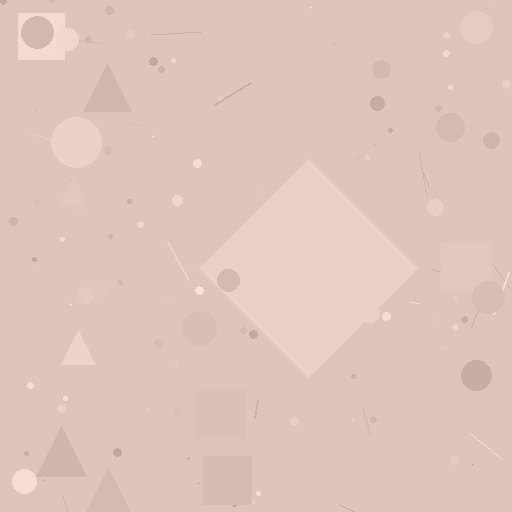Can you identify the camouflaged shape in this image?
The camouflaged shape is a diamond.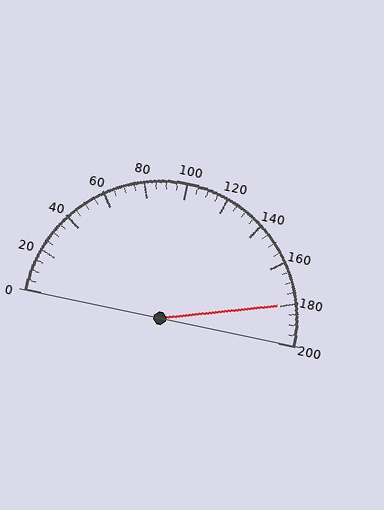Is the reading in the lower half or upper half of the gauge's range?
The reading is in the upper half of the range (0 to 200).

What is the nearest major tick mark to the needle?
The nearest major tick mark is 180.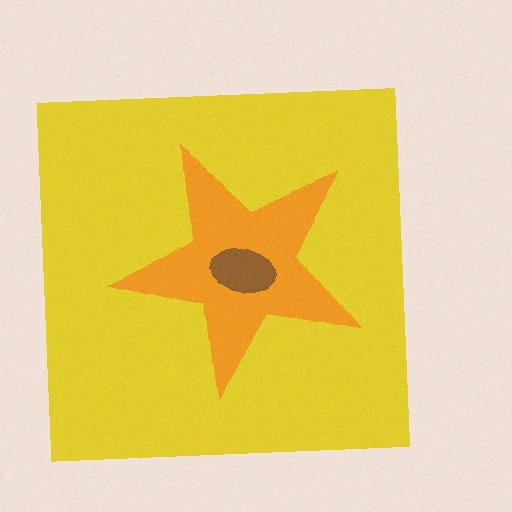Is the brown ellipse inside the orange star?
Yes.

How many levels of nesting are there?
3.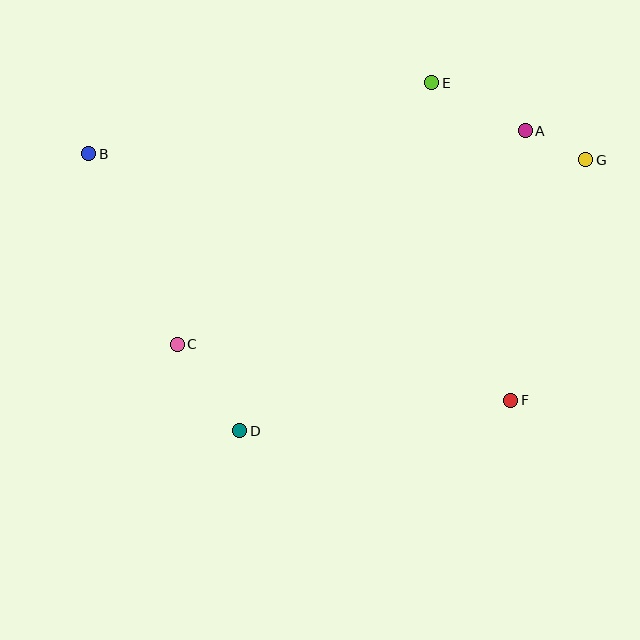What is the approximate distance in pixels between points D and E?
The distance between D and E is approximately 398 pixels.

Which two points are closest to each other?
Points A and G are closest to each other.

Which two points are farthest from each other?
Points B and G are farthest from each other.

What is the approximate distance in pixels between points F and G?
The distance between F and G is approximately 252 pixels.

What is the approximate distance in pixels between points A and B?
The distance between A and B is approximately 437 pixels.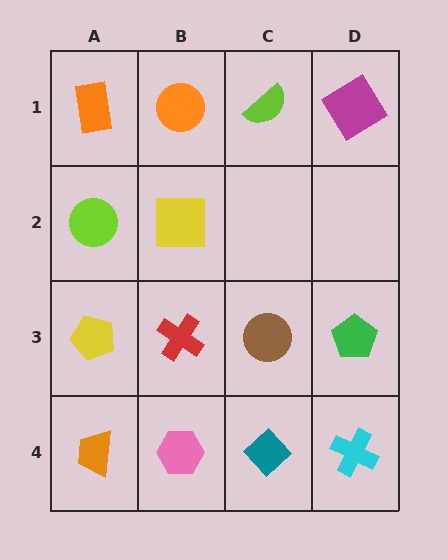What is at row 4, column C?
A teal diamond.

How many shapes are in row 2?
2 shapes.